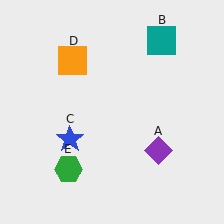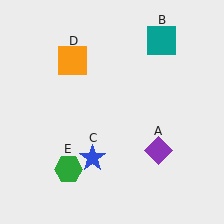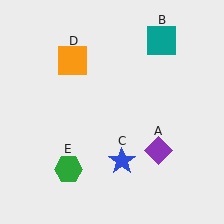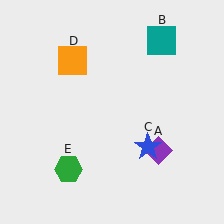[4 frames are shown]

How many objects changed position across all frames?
1 object changed position: blue star (object C).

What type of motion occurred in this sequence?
The blue star (object C) rotated counterclockwise around the center of the scene.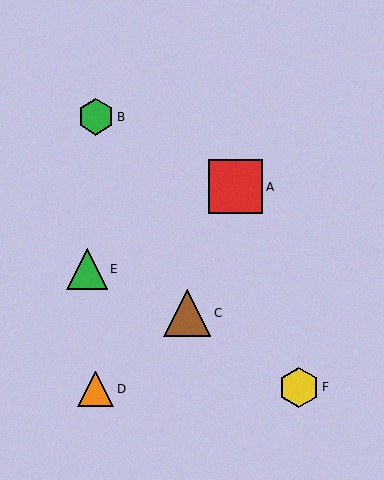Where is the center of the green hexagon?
The center of the green hexagon is at (96, 117).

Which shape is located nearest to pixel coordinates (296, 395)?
The yellow hexagon (labeled F) at (299, 387) is nearest to that location.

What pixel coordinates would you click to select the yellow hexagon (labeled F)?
Click at (299, 387) to select the yellow hexagon F.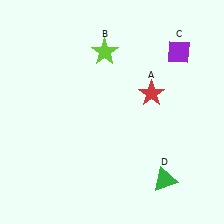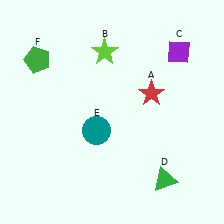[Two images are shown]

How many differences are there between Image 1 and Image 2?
There are 2 differences between the two images.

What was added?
A teal circle (E), a green pentagon (F) were added in Image 2.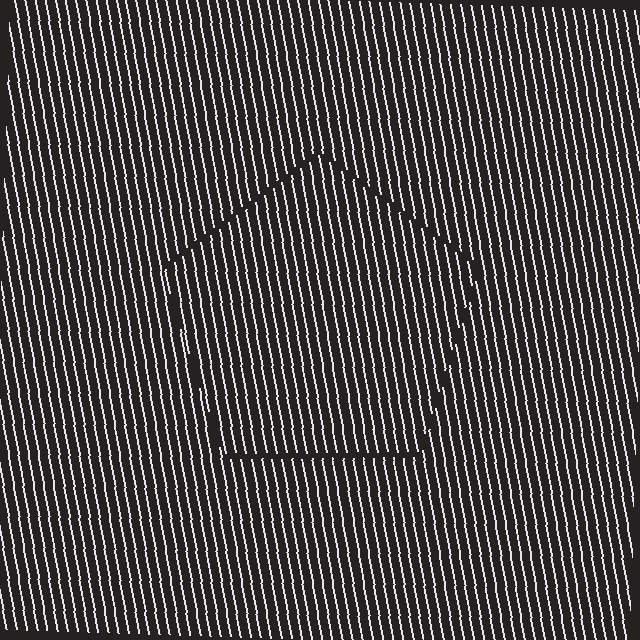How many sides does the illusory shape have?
5 sides — the line-ends trace a pentagon.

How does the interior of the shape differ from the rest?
The interior of the shape contains the same grating, shifted by half a period — the contour is defined by the phase discontinuity where line-ends from the inner and outer gratings abut.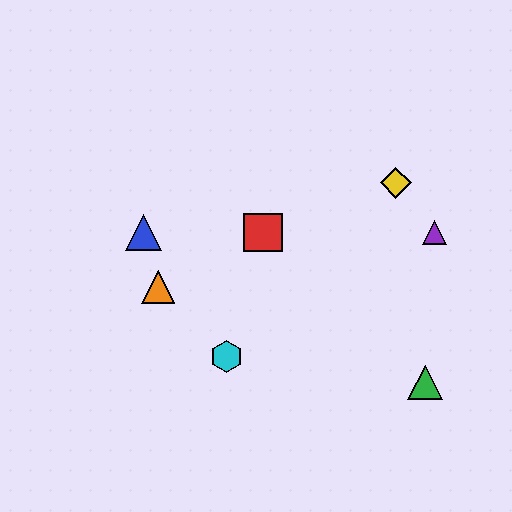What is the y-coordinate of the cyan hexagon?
The cyan hexagon is at y≈356.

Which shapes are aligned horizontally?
The red square, the blue triangle, the purple triangle are aligned horizontally.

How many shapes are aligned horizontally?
3 shapes (the red square, the blue triangle, the purple triangle) are aligned horizontally.